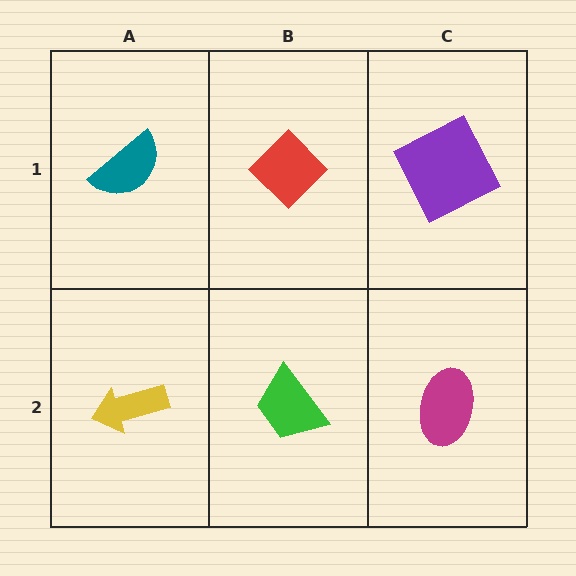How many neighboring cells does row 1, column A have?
2.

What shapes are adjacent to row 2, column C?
A purple square (row 1, column C), a green trapezoid (row 2, column B).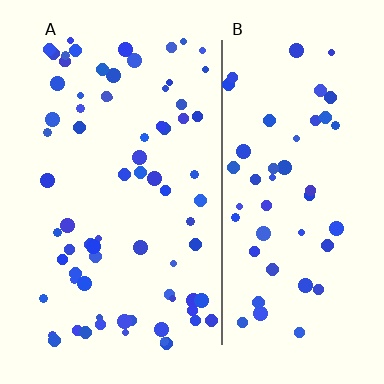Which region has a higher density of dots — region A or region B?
A (the left).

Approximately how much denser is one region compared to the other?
Approximately 1.4× — region A over region B.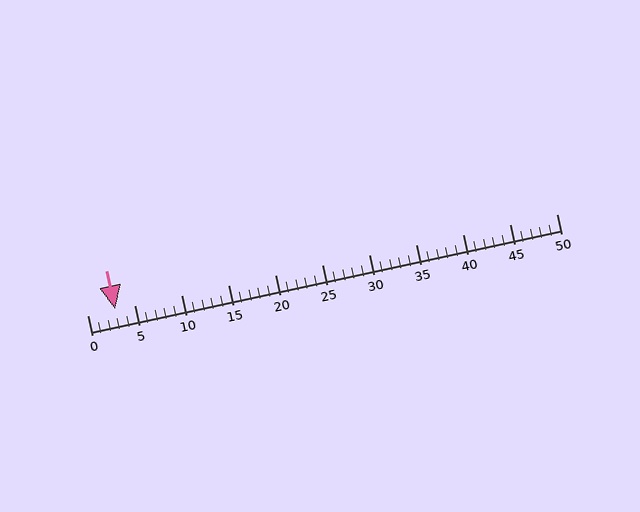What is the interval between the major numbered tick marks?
The major tick marks are spaced 5 units apart.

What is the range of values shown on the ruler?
The ruler shows values from 0 to 50.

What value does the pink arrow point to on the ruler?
The pink arrow points to approximately 3.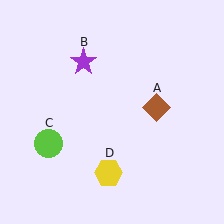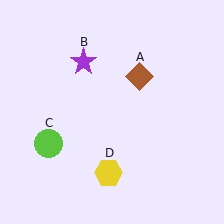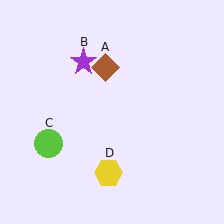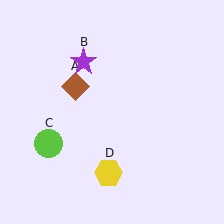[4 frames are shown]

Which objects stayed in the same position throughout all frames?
Purple star (object B) and lime circle (object C) and yellow hexagon (object D) remained stationary.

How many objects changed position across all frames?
1 object changed position: brown diamond (object A).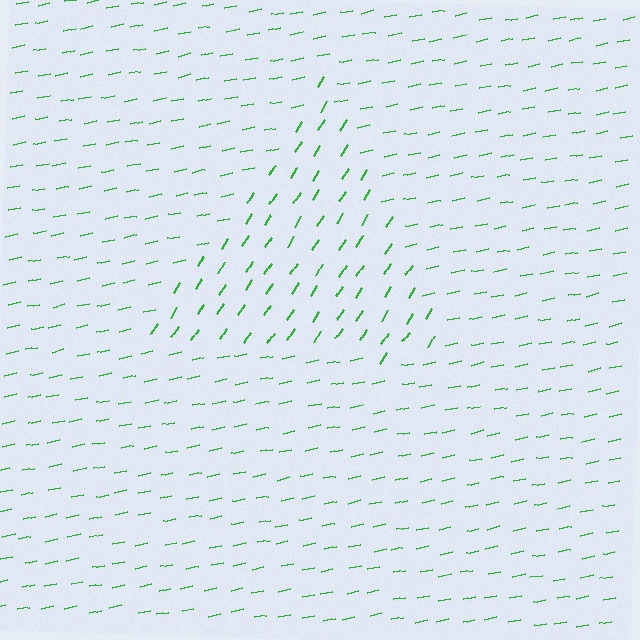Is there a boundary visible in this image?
Yes, there is a texture boundary formed by a change in line orientation.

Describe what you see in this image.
The image is filled with small green line segments. A triangle region in the image has lines oriented differently from the surrounding lines, creating a visible texture boundary.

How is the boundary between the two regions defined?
The boundary is defined purely by a change in line orientation (approximately 45 degrees difference). All lines are the same color and thickness.